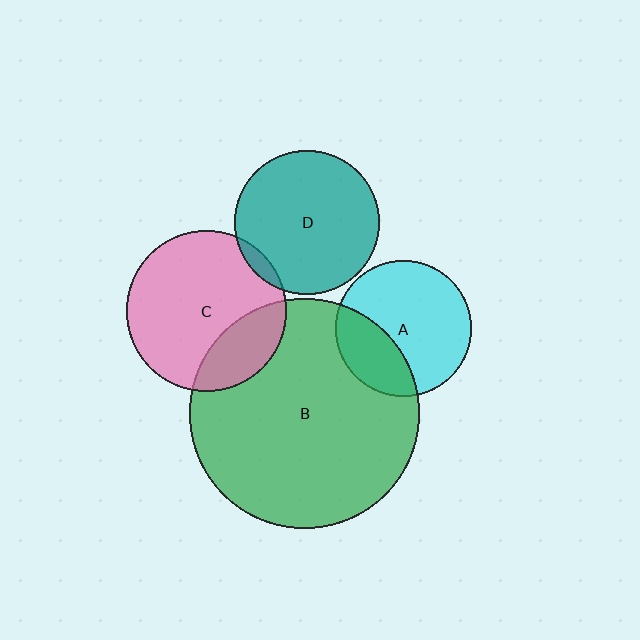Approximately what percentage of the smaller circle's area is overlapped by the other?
Approximately 5%.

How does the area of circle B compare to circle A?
Approximately 2.9 times.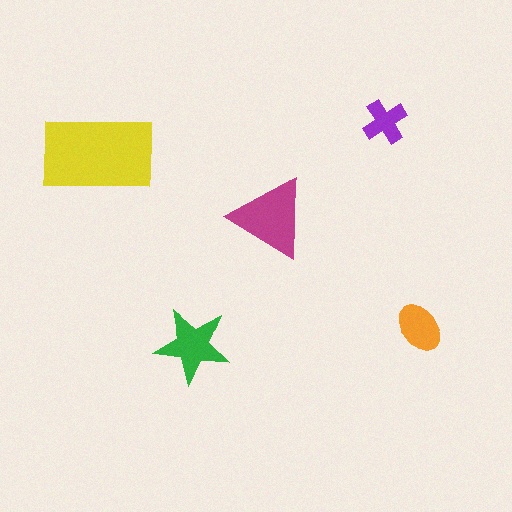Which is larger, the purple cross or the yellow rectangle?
The yellow rectangle.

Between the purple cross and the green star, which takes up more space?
The green star.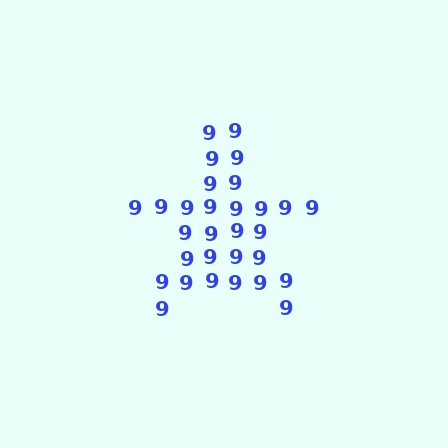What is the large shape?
The large shape is a star.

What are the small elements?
The small elements are digit 9's.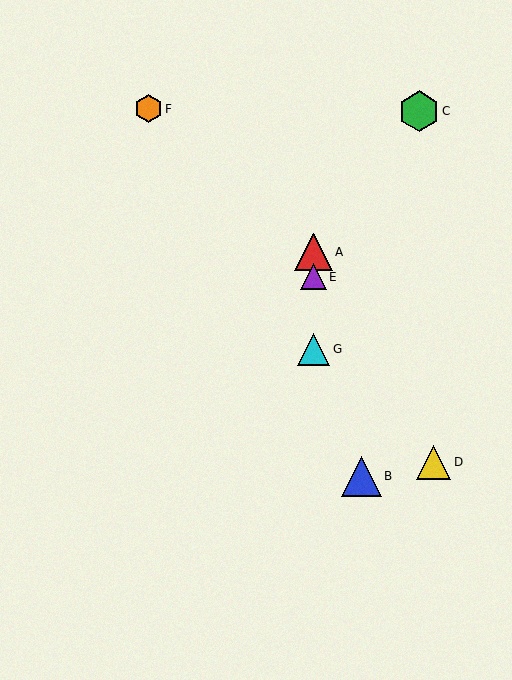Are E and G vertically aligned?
Yes, both are at x≈314.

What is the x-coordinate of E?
Object E is at x≈314.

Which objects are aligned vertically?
Objects A, E, G are aligned vertically.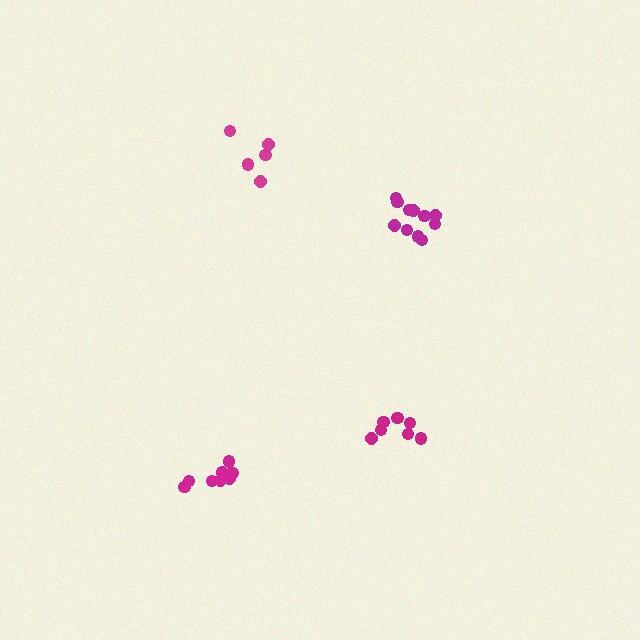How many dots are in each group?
Group 1: 7 dots, Group 2: 5 dots, Group 3: 8 dots, Group 4: 11 dots (31 total).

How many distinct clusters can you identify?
There are 4 distinct clusters.